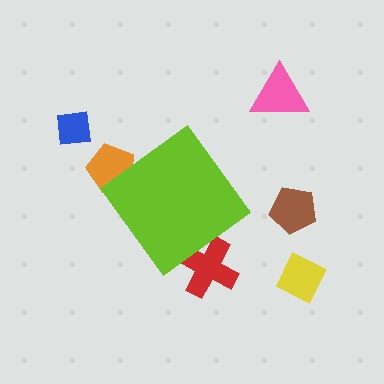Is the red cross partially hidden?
Yes, the red cross is partially hidden behind the lime diamond.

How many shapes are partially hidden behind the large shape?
2 shapes are partially hidden.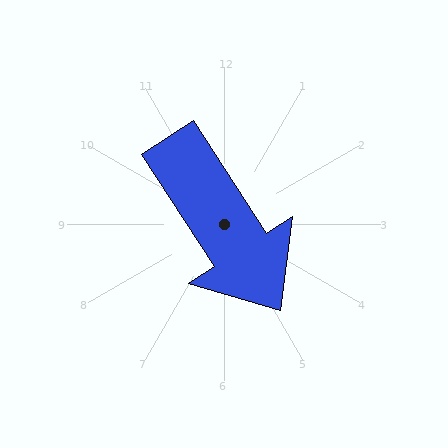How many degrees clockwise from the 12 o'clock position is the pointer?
Approximately 147 degrees.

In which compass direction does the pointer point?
Southeast.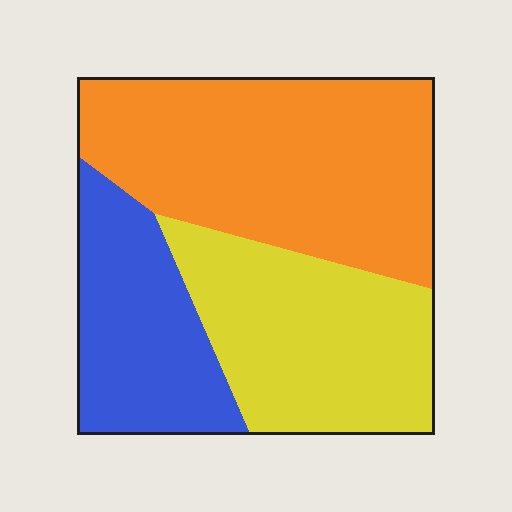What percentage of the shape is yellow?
Yellow covers about 30% of the shape.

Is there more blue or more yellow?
Yellow.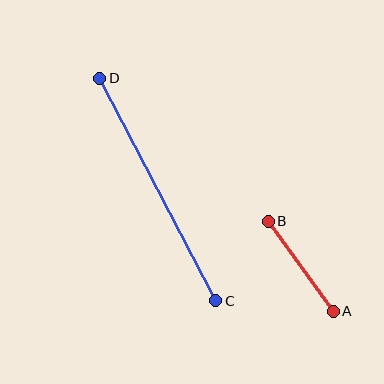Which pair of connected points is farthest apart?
Points C and D are farthest apart.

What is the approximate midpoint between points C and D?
The midpoint is at approximately (158, 190) pixels.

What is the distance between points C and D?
The distance is approximately 251 pixels.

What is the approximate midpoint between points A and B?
The midpoint is at approximately (301, 266) pixels.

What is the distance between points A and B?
The distance is approximately 111 pixels.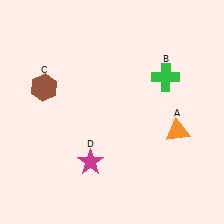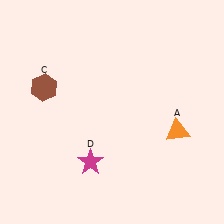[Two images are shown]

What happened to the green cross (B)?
The green cross (B) was removed in Image 2. It was in the top-right area of Image 1.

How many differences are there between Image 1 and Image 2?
There is 1 difference between the two images.